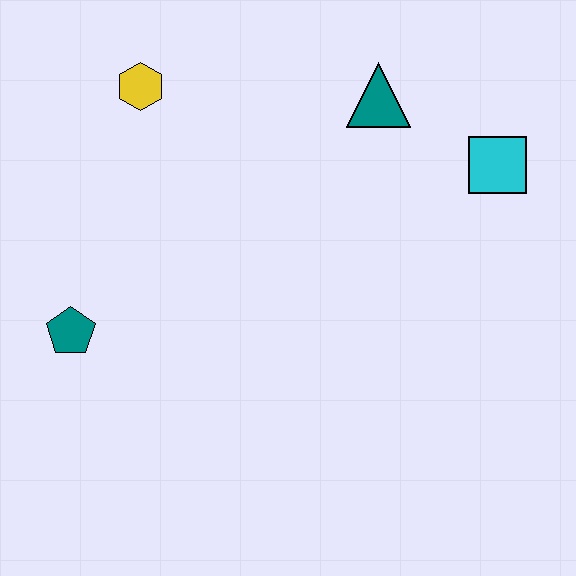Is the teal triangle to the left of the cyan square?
Yes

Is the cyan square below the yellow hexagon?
Yes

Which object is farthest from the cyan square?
The teal pentagon is farthest from the cyan square.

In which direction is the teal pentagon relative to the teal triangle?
The teal pentagon is to the left of the teal triangle.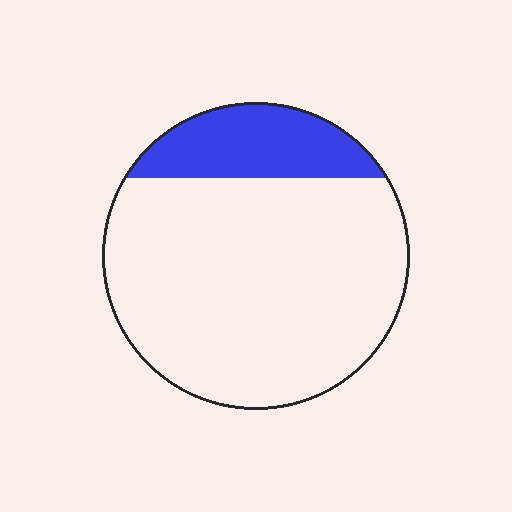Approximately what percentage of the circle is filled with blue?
Approximately 20%.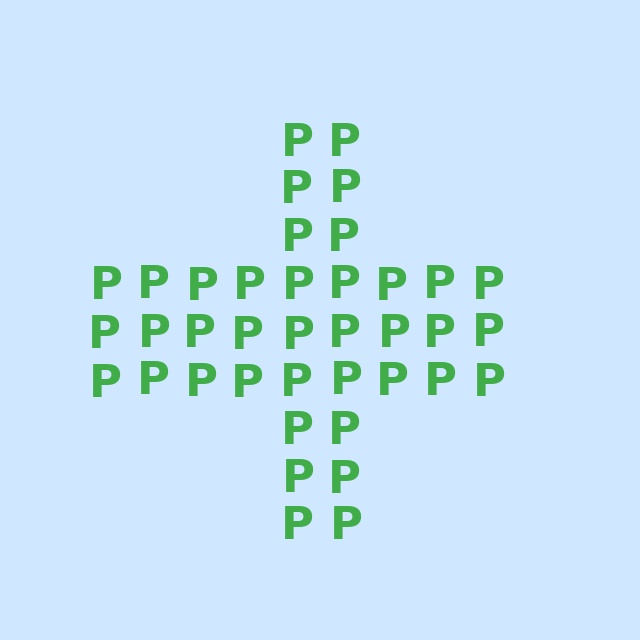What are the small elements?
The small elements are letter P's.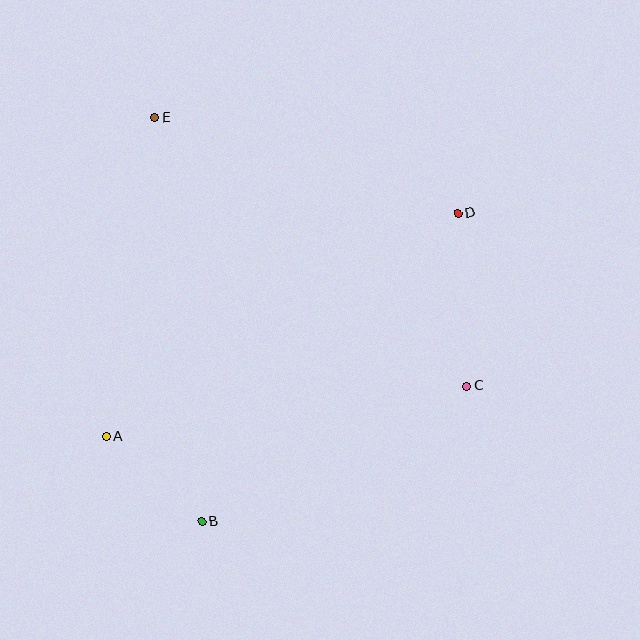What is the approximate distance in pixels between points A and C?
The distance between A and C is approximately 364 pixels.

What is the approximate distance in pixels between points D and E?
The distance between D and E is approximately 317 pixels.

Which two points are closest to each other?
Points A and B are closest to each other.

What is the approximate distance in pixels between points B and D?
The distance between B and D is approximately 401 pixels.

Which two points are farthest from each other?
Points A and D are farthest from each other.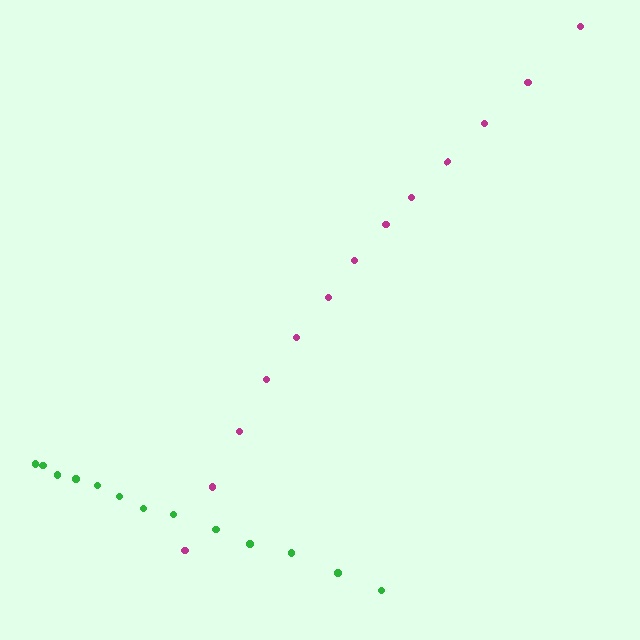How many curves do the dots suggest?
There are 2 distinct paths.